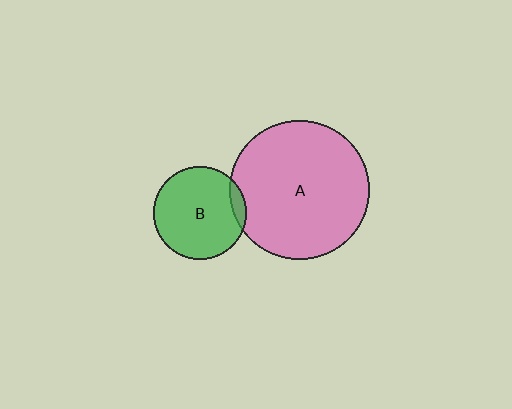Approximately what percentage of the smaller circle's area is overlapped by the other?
Approximately 10%.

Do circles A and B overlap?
Yes.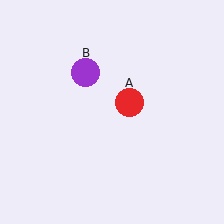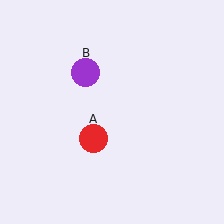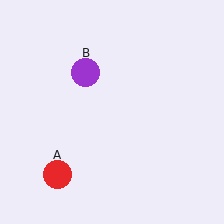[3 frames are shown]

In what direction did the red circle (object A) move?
The red circle (object A) moved down and to the left.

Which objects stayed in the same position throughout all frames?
Purple circle (object B) remained stationary.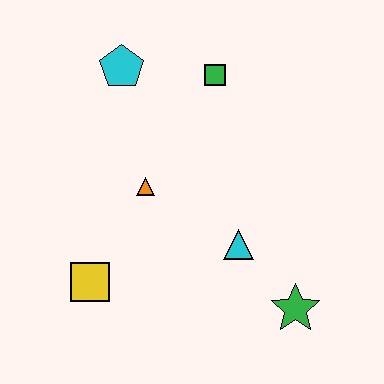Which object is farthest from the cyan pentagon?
The green star is farthest from the cyan pentagon.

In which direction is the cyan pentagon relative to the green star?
The cyan pentagon is above the green star.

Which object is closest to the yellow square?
The orange triangle is closest to the yellow square.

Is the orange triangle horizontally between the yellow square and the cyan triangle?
Yes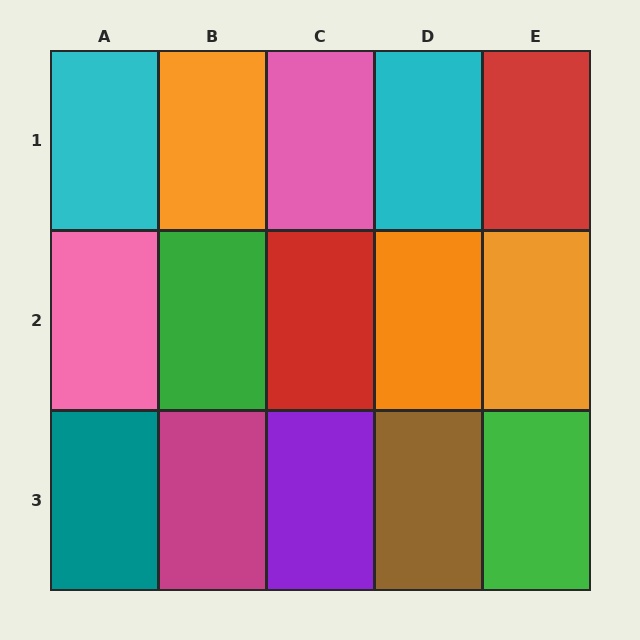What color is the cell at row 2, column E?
Orange.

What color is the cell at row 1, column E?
Red.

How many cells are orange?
3 cells are orange.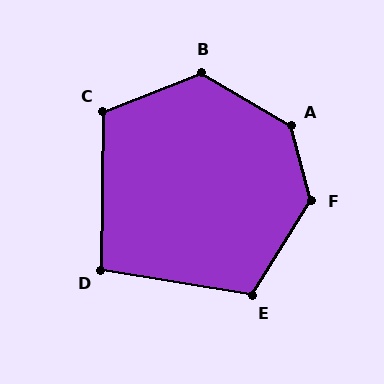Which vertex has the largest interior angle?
A, at approximately 135 degrees.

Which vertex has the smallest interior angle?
D, at approximately 99 degrees.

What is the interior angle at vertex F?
Approximately 133 degrees (obtuse).